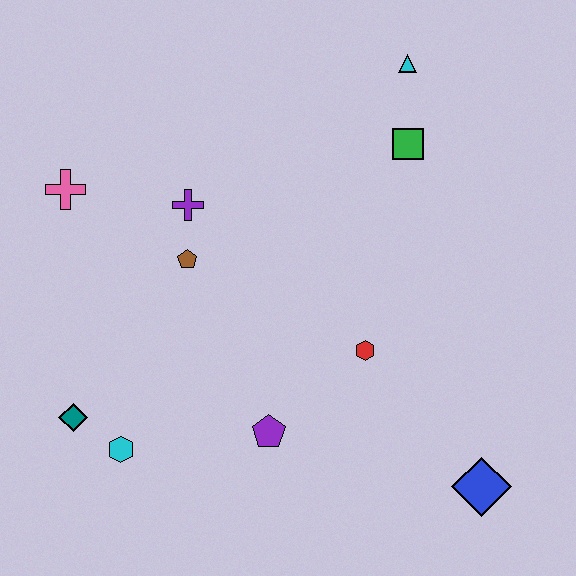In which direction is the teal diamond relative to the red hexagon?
The teal diamond is to the left of the red hexagon.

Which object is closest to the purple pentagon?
The red hexagon is closest to the purple pentagon.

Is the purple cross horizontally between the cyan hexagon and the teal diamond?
No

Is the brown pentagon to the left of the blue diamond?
Yes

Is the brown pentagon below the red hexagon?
No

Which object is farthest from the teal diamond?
The cyan triangle is farthest from the teal diamond.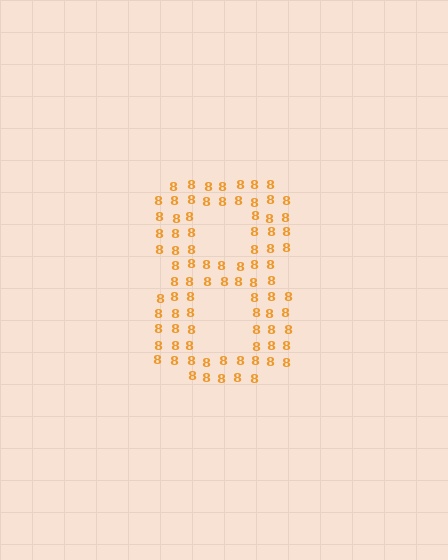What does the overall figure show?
The overall figure shows the digit 8.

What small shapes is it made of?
It is made of small digit 8's.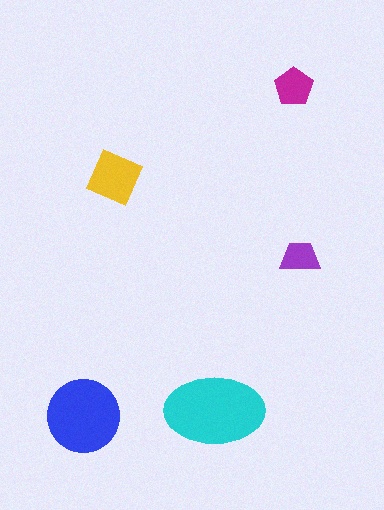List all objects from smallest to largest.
The purple trapezoid, the magenta pentagon, the yellow diamond, the blue circle, the cyan ellipse.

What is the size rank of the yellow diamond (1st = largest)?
3rd.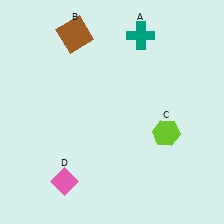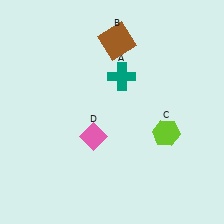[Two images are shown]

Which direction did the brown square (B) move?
The brown square (B) moved right.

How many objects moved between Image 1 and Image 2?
3 objects moved between the two images.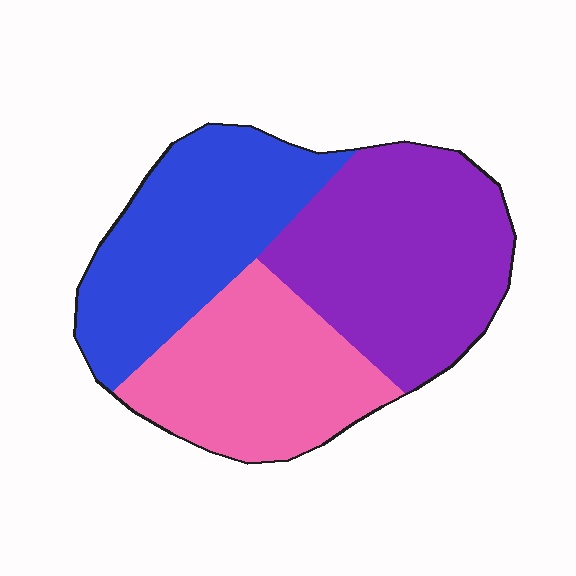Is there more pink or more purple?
Purple.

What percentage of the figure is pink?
Pink takes up about one third (1/3) of the figure.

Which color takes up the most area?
Purple, at roughly 40%.